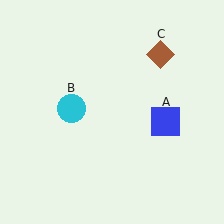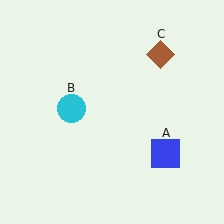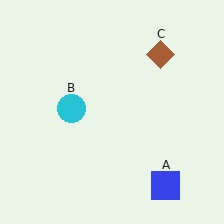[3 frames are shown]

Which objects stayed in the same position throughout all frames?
Cyan circle (object B) and brown diamond (object C) remained stationary.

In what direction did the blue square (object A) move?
The blue square (object A) moved down.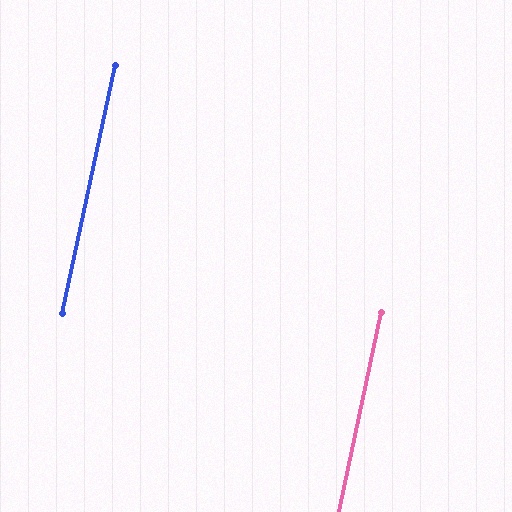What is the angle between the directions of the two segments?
Approximately 0 degrees.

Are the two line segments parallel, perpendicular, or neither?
Parallel — their directions differ by only 0.2°.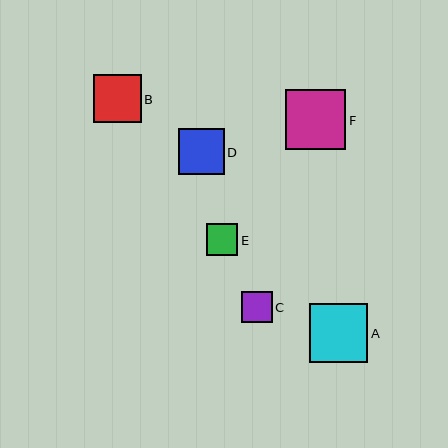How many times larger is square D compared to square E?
Square D is approximately 1.4 times the size of square E.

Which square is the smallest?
Square C is the smallest with a size of approximately 31 pixels.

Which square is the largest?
Square F is the largest with a size of approximately 61 pixels.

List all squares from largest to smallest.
From largest to smallest: F, A, B, D, E, C.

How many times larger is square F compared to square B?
Square F is approximately 1.3 times the size of square B.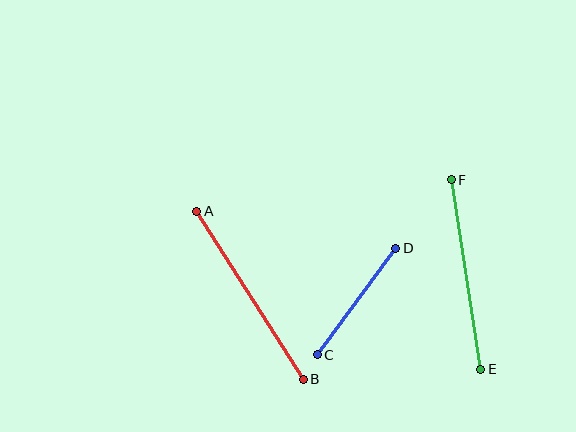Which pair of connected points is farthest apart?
Points A and B are farthest apart.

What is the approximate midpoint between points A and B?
The midpoint is at approximately (250, 295) pixels.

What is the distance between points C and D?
The distance is approximately 132 pixels.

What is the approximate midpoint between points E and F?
The midpoint is at approximately (466, 274) pixels.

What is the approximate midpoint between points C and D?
The midpoint is at approximately (357, 301) pixels.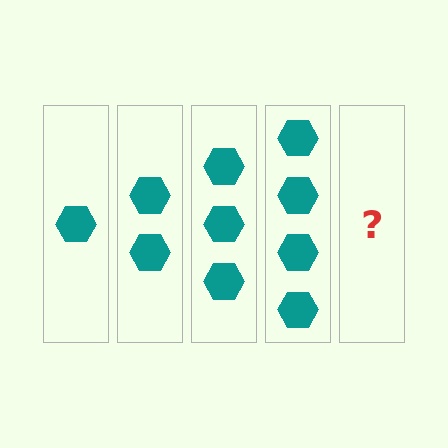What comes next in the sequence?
The next element should be 5 hexagons.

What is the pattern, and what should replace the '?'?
The pattern is that each step adds one more hexagon. The '?' should be 5 hexagons.